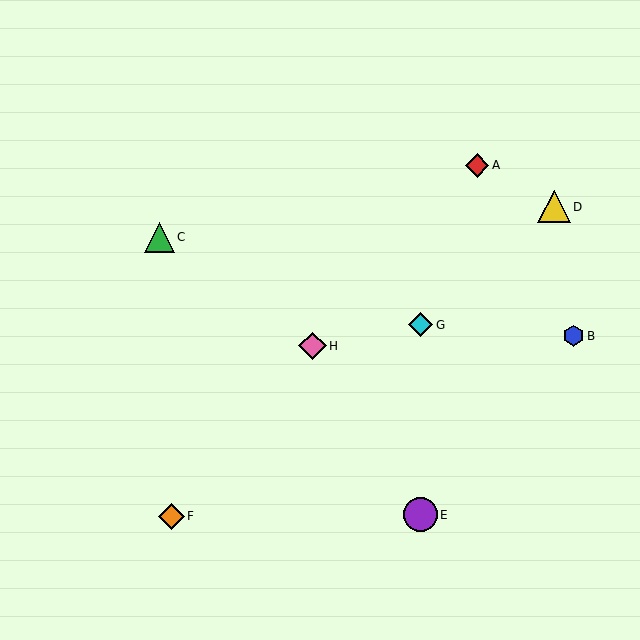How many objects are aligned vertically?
2 objects (E, G) are aligned vertically.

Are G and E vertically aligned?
Yes, both are at x≈420.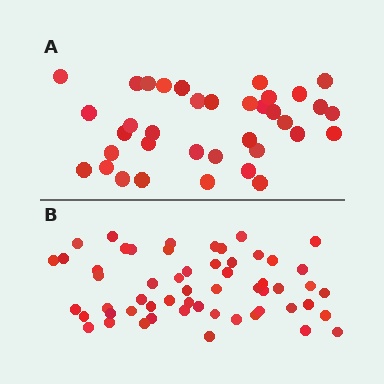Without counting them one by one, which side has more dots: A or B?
Region B (the bottom region) has more dots.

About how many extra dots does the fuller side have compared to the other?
Region B has approximately 20 more dots than region A.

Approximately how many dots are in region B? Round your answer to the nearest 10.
About 60 dots. (The exact count is 56, which rounds to 60.)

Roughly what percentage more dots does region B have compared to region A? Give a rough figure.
About 55% more.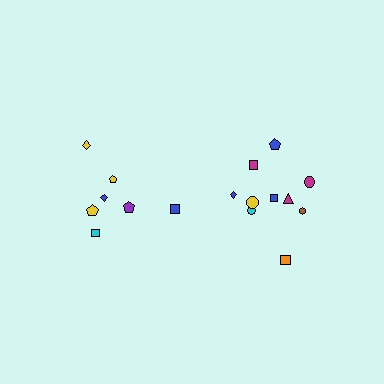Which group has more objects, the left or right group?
The right group.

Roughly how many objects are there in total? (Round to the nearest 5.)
Roughly 15 objects in total.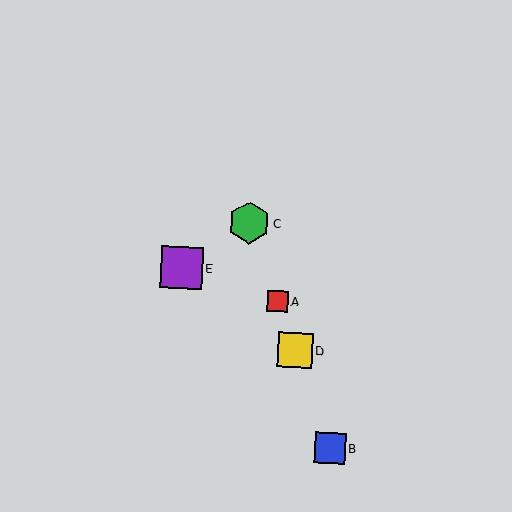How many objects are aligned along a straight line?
4 objects (A, B, C, D) are aligned along a straight line.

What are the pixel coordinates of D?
Object D is at (295, 350).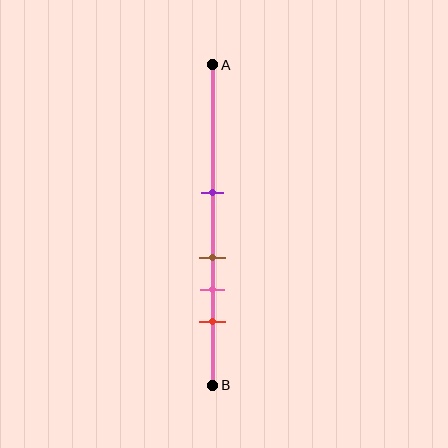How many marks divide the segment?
There are 4 marks dividing the segment.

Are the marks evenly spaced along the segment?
No, the marks are not evenly spaced.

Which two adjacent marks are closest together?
The brown and pink marks are the closest adjacent pair.